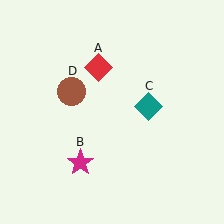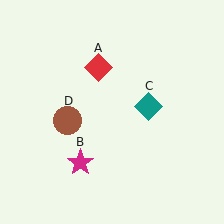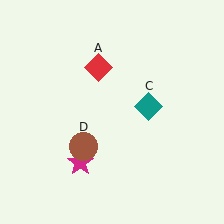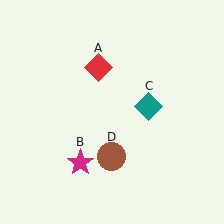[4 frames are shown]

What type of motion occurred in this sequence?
The brown circle (object D) rotated counterclockwise around the center of the scene.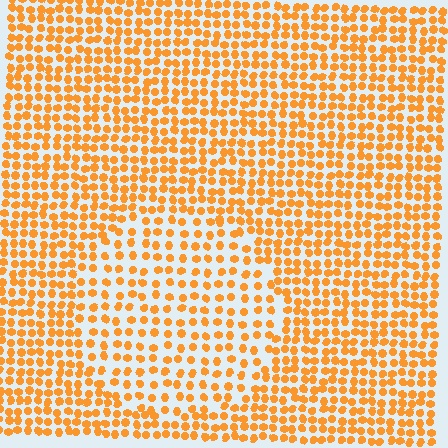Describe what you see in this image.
The image contains small orange elements arranged at two different densities. A circle-shaped region is visible where the elements are less densely packed than the surrounding area.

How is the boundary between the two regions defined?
The boundary is defined by a change in element density (approximately 1.7x ratio). All elements are the same color, size, and shape.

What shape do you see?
I see a circle.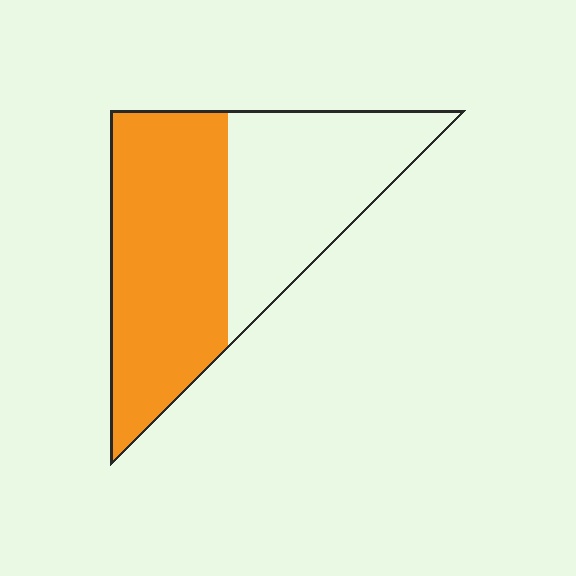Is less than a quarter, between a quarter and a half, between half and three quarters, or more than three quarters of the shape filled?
Between half and three quarters.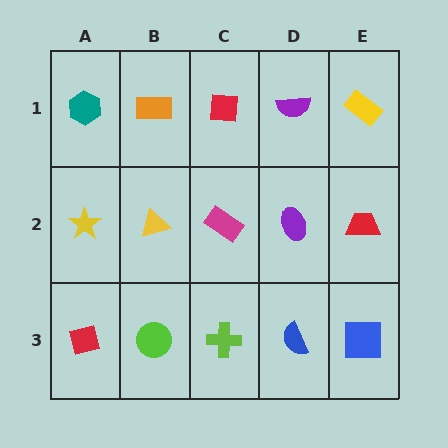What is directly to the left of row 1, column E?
A purple semicircle.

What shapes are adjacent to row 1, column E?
A red trapezoid (row 2, column E), a purple semicircle (row 1, column D).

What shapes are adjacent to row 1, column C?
A magenta rectangle (row 2, column C), an orange rectangle (row 1, column B), a purple semicircle (row 1, column D).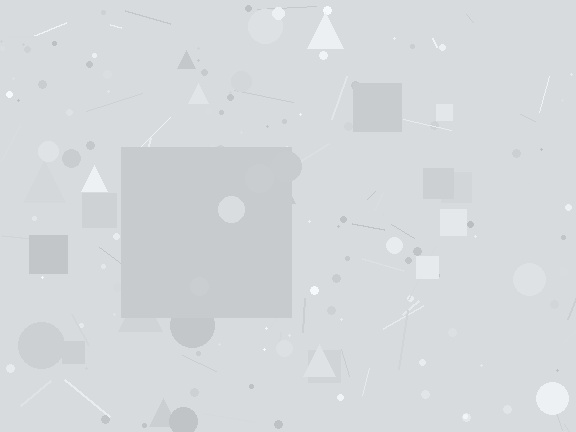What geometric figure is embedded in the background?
A square is embedded in the background.